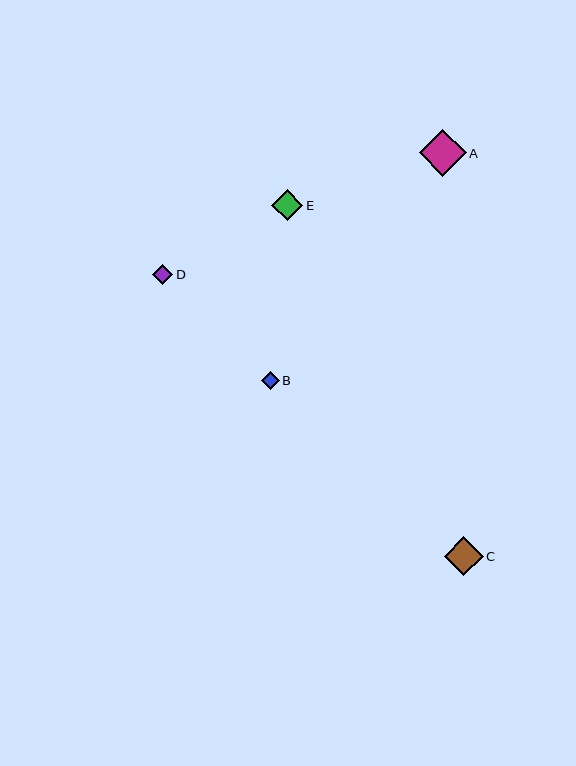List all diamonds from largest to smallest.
From largest to smallest: A, C, E, D, B.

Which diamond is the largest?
Diamond A is the largest with a size of approximately 47 pixels.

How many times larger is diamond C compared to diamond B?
Diamond C is approximately 2.2 times the size of diamond B.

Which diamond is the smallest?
Diamond B is the smallest with a size of approximately 18 pixels.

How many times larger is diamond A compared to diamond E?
Diamond A is approximately 1.5 times the size of diamond E.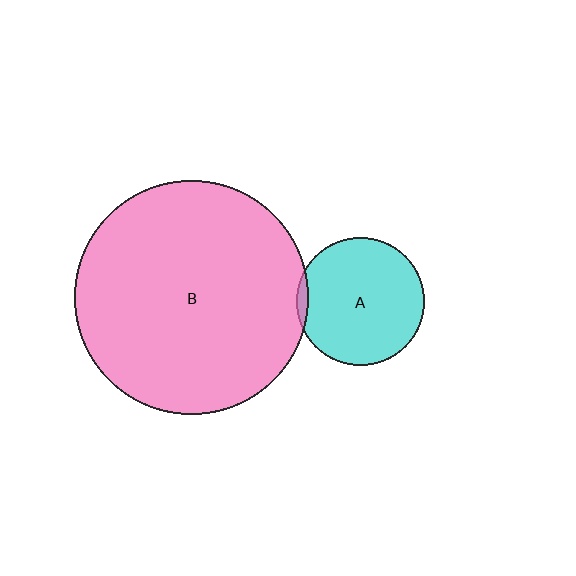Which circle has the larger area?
Circle B (pink).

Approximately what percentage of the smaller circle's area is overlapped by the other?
Approximately 5%.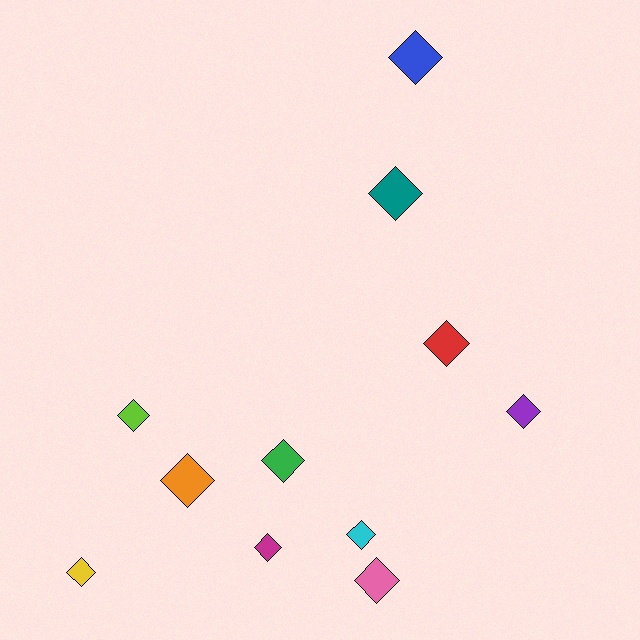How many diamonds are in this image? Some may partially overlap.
There are 11 diamonds.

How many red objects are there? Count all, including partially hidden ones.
There is 1 red object.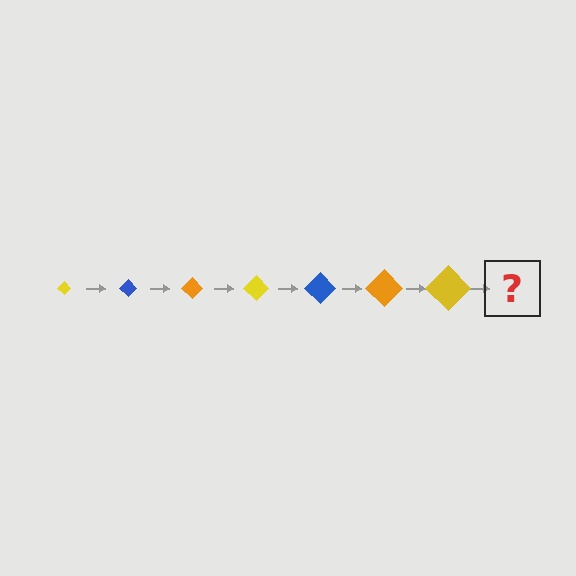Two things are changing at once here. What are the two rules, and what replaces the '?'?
The two rules are that the diamond grows larger each step and the color cycles through yellow, blue, and orange. The '?' should be a blue diamond, larger than the previous one.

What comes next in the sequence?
The next element should be a blue diamond, larger than the previous one.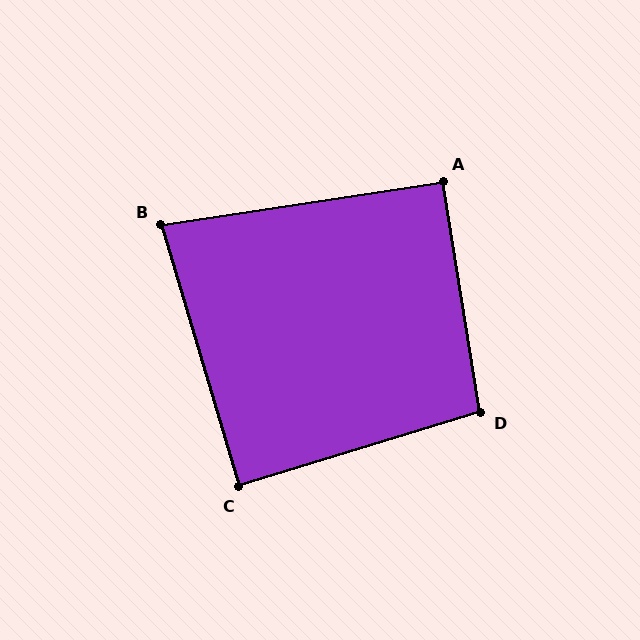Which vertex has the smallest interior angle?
B, at approximately 82 degrees.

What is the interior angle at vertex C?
Approximately 90 degrees (approximately right).